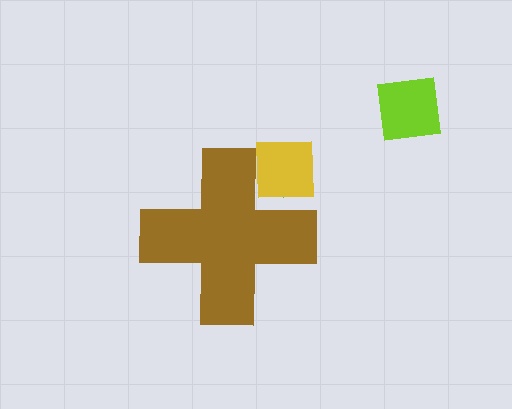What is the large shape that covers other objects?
A brown cross.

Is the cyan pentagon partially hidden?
Yes, the cyan pentagon is partially hidden behind the brown cross.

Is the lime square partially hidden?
No, the lime square is fully visible.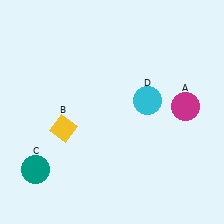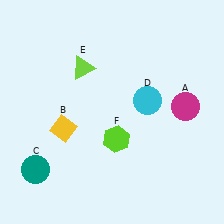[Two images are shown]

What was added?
A lime triangle (E), a lime hexagon (F) were added in Image 2.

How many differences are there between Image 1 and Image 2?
There are 2 differences between the two images.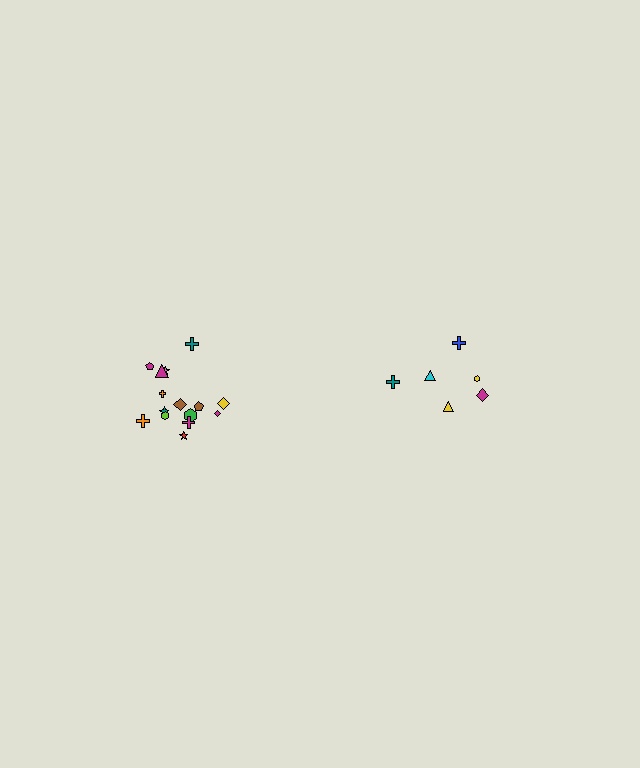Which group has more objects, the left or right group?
The left group.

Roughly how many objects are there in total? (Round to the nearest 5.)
Roughly 20 objects in total.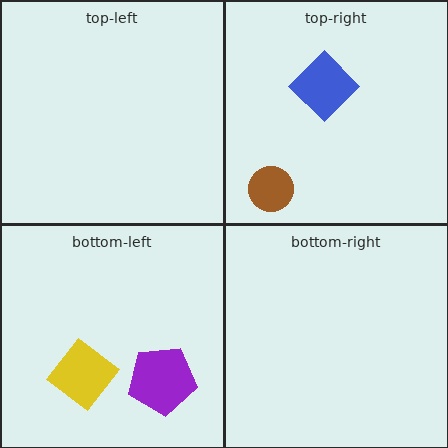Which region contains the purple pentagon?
The bottom-left region.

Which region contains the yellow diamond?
The bottom-left region.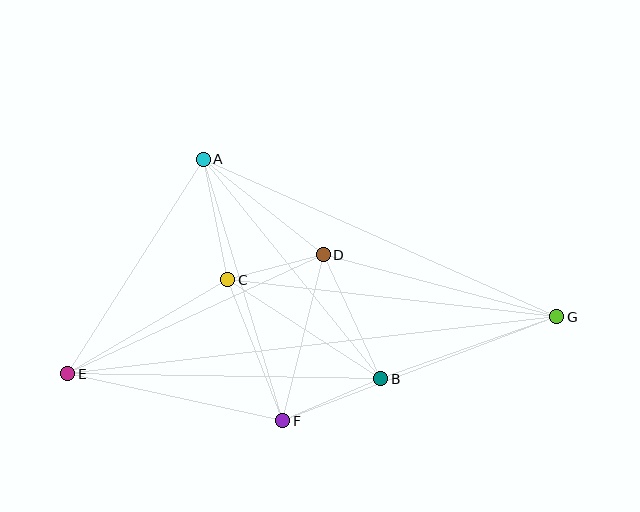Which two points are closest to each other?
Points C and D are closest to each other.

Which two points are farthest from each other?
Points E and G are farthest from each other.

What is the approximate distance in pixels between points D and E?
The distance between D and E is approximately 282 pixels.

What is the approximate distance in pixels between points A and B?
The distance between A and B is approximately 283 pixels.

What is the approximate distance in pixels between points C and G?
The distance between C and G is approximately 331 pixels.